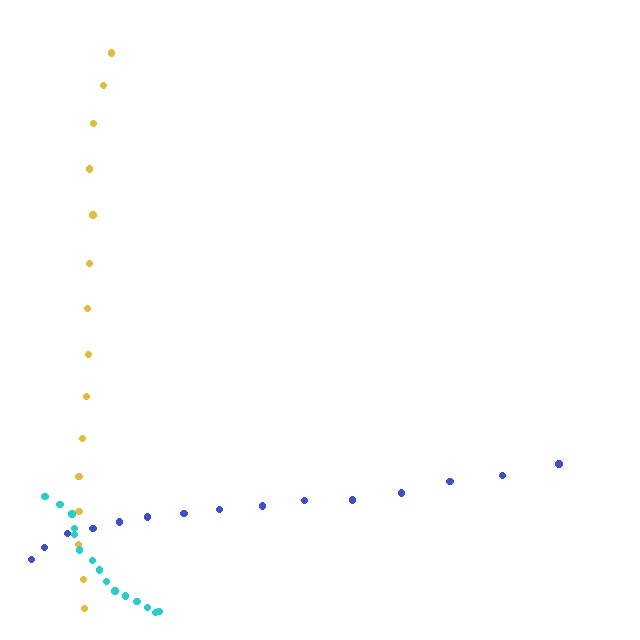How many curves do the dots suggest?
There are 3 distinct paths.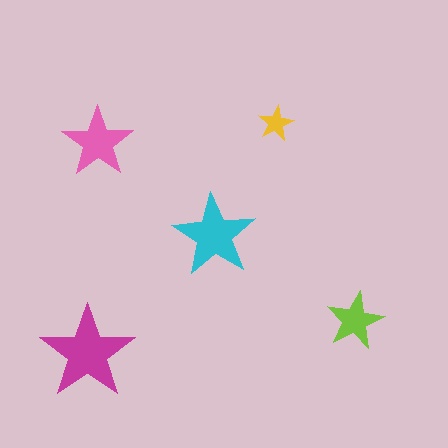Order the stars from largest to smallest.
the magenta one, the cyan one, the pink one, the lime one, the yellow one.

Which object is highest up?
The yellow star is topmost.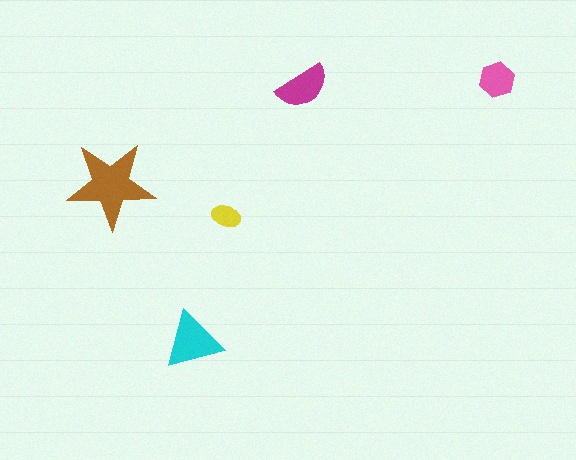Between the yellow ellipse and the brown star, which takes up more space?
The brown star.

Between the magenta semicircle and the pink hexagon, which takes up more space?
The magenta semicircle.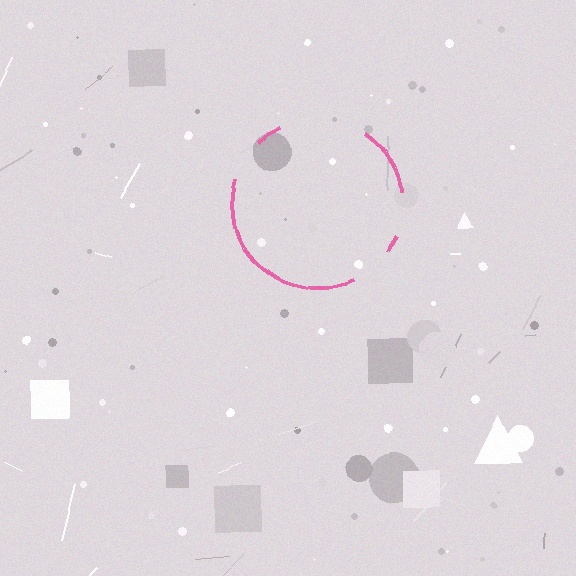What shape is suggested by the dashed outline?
The dashed outline suggests a circle.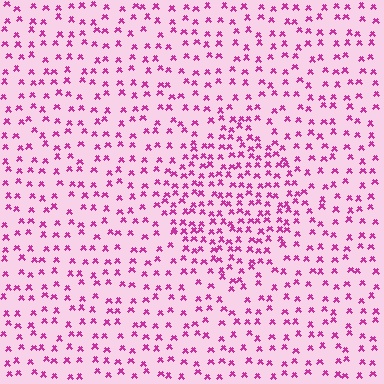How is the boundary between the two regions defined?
The boundary is defined by a change in element density (approximately 1.8x ratio). All elements are the same color, size, and shape.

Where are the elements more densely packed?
The elements are more densely packed inside the diamond boundary.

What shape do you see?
I see a diamond.